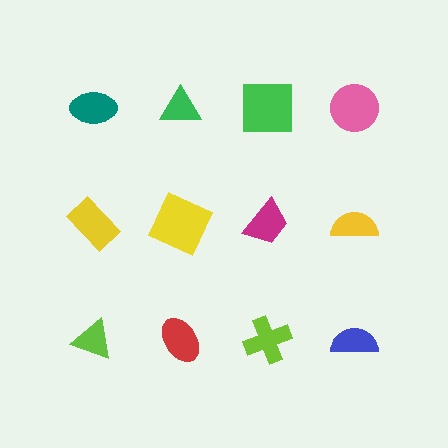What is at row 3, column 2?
A red ellipse.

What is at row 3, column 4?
A blue semicircle.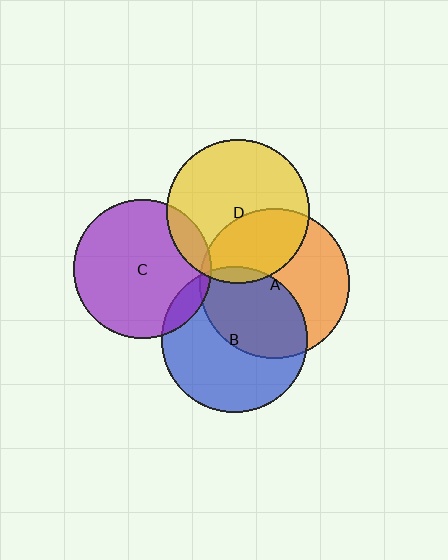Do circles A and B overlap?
Yes.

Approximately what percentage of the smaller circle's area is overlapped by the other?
Approximately 45%.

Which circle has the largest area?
Circle A (orange).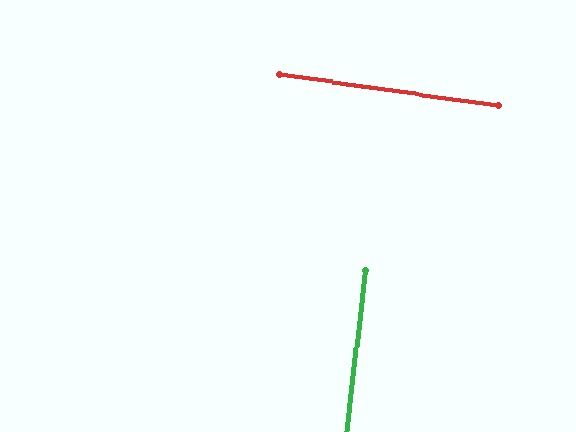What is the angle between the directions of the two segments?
Approximately 89 degrees.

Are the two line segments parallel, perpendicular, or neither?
Perpendicular — they meet at approximately 89°.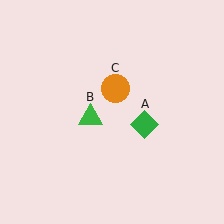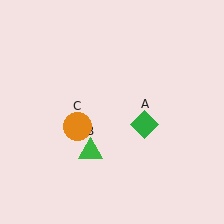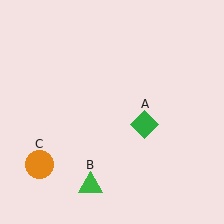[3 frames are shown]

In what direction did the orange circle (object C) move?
The orange circle (object C) moved down and to the left.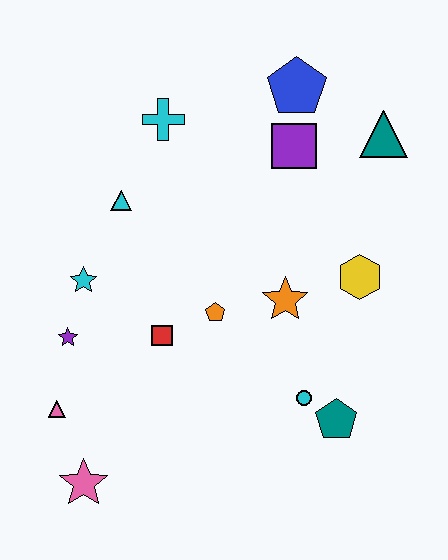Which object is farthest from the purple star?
The teal triangle is farthest from the purple star.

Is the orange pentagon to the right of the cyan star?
Yes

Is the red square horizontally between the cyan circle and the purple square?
No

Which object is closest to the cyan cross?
The cyan triangle is closest to the cyan cross.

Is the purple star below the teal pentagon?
No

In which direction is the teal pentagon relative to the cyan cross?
The teal pentagon is below the cyan cross.